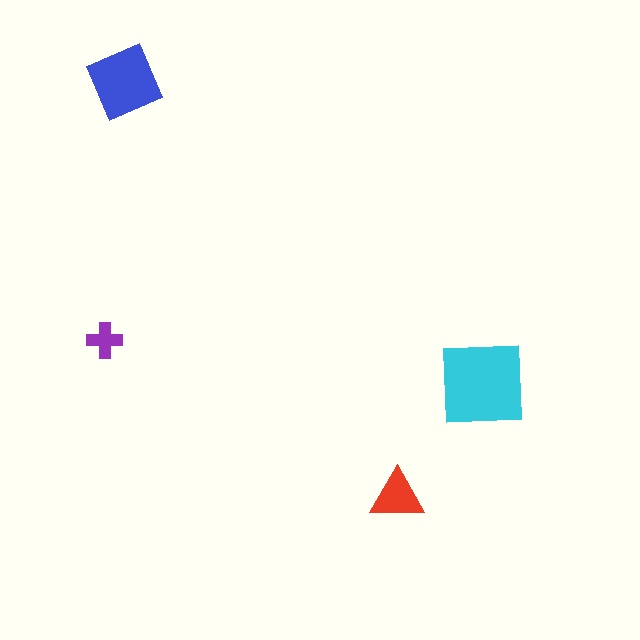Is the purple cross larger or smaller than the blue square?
Smaller.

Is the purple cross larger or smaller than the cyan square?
Smaller.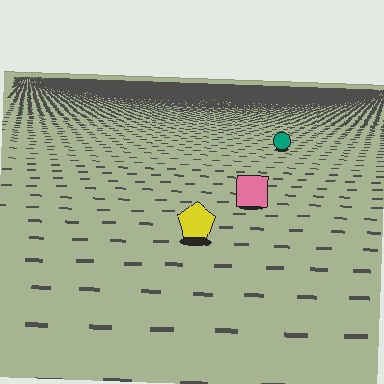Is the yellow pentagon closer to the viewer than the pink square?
Yes. The yellow pentagon is closer — you can tell from the texture gradient: the ground texture is coarser near it.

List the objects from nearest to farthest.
From nearest to farthest: the yellow pentagon, the pink square, the teal circle.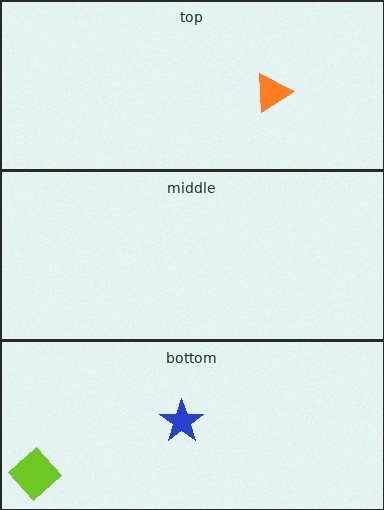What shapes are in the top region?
The orange triangle.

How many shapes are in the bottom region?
2.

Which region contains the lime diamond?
The bottom region.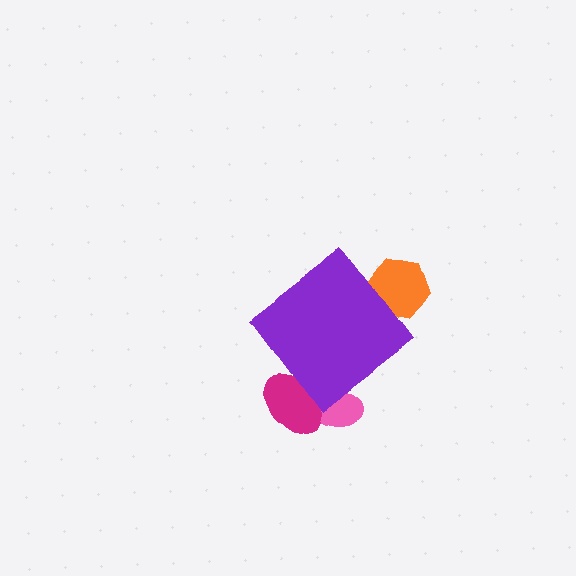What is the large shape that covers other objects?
A purple diamond.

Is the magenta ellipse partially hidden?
Yes, the magenta ellipse is partially hidden behind the purple diamond.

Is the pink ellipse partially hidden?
Yes, the pink ellipse is partially hidden behind the purple diamond.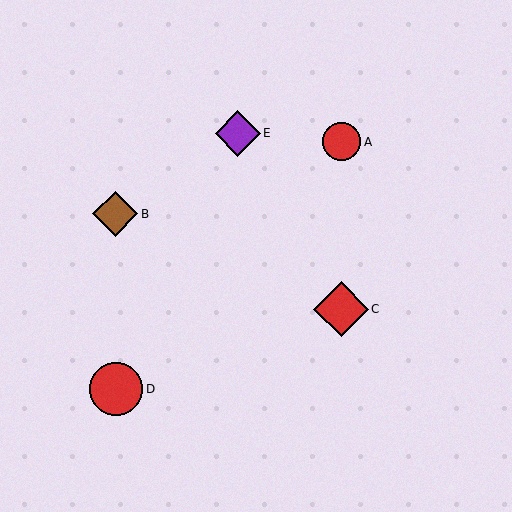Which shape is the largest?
The red diamond (labeled C) is the largest.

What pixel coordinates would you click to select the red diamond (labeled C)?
Click at (341, 309) to select the red diamond C.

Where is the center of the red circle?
The center of the red circle is at (116, 389).